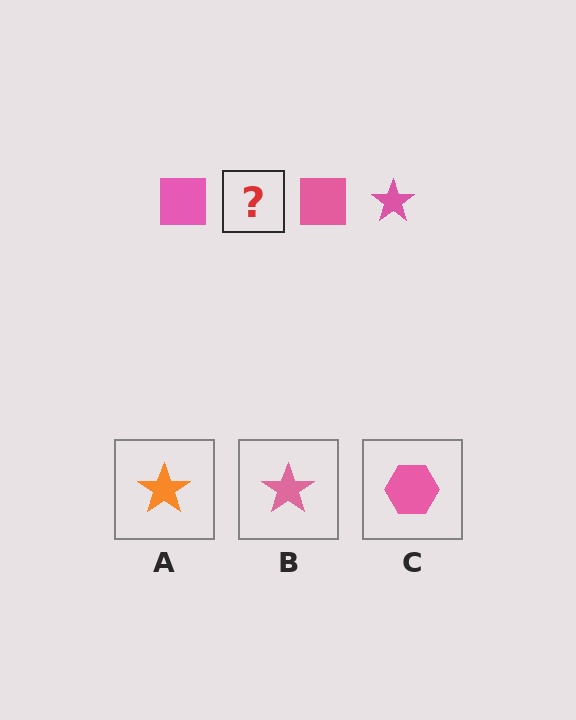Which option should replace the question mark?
Option B.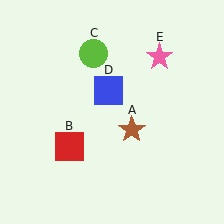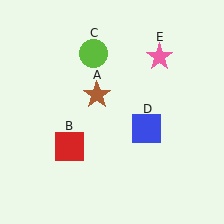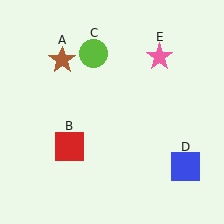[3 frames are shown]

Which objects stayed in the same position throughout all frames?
Red square (object B) and lime circle (object C) and pink star (object E) remained stationary.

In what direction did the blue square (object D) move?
The blue square (object D) moved down and to the right.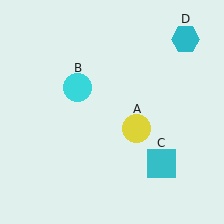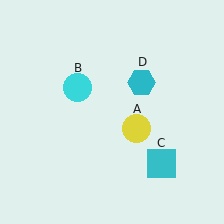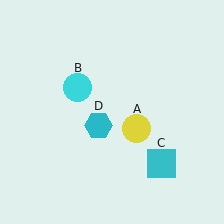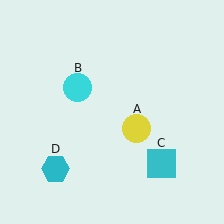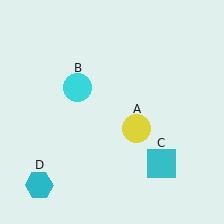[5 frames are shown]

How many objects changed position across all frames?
1 object changed position: cyan hexagon (object D).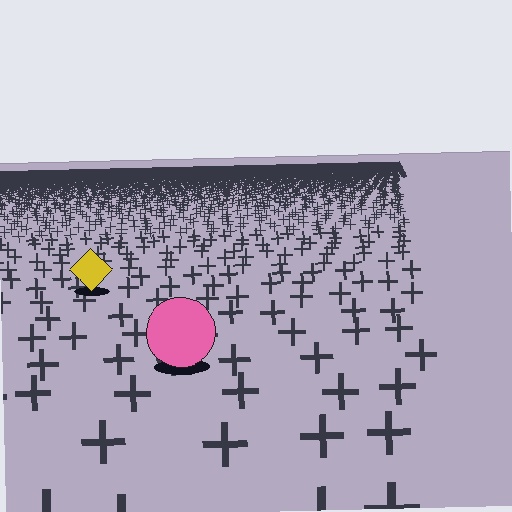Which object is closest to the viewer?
The pink circle is closest. The texture marks near it are larger and more spread out.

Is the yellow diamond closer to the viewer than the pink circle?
No. The pink circle is closer — you can tell from the texture gradient: the ground texture is coarser near it.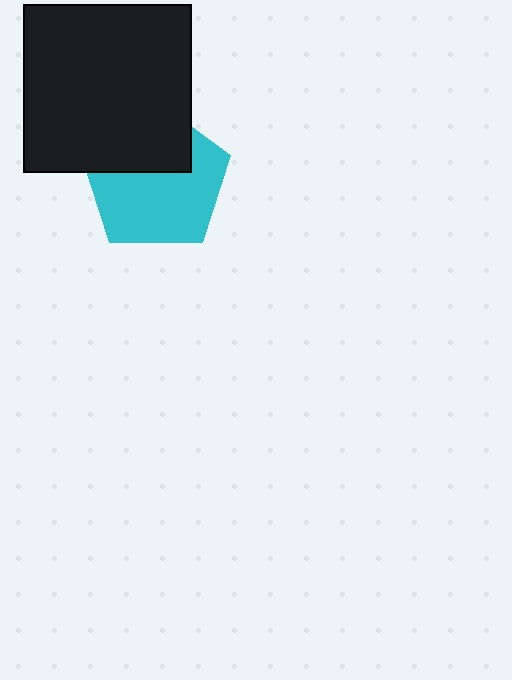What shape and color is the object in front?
The object in front is a black square.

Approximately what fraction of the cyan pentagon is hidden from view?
Roughly 37% of the cyan pentagon is hidden behind the black square.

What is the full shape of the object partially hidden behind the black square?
The partially hidden object is a cyan pentagon.